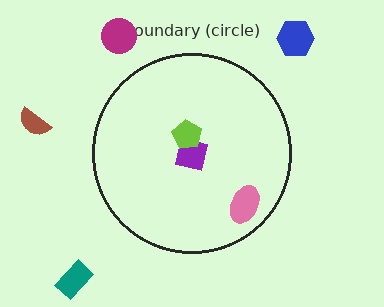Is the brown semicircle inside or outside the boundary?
Outside.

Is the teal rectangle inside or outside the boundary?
Outside.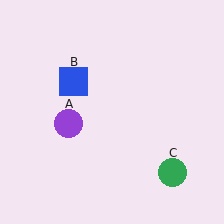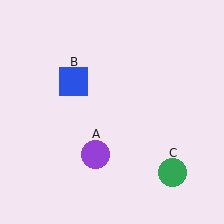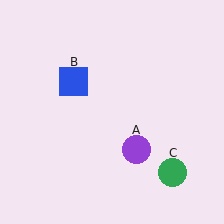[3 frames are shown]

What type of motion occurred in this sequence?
The purple circle (object A) rotated counterclockwise around the center of the scene.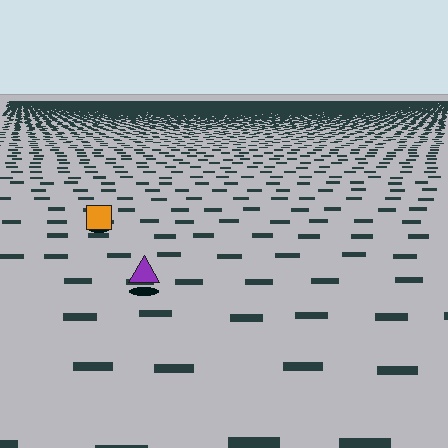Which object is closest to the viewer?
The purple triangle is closest. The texture marks near it are larger and more spread out.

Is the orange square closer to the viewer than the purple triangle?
No. The purple triangle is closer — you can tell from the texture gradient: the ground texture is coarser near it.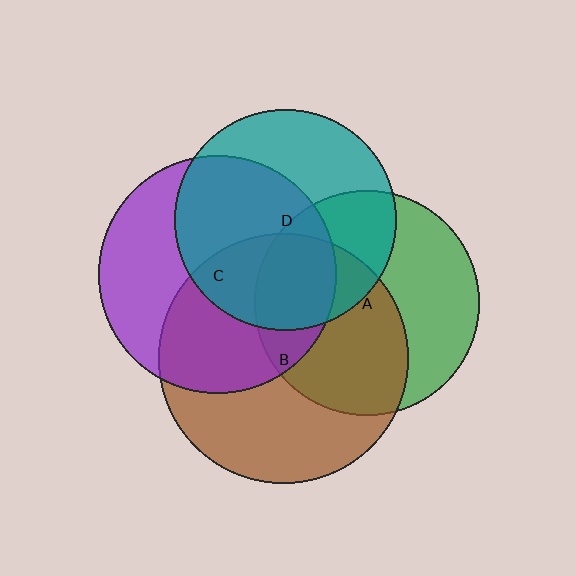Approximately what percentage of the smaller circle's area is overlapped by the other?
Approximately 35%.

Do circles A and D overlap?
Yes.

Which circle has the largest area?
Circle B (brown).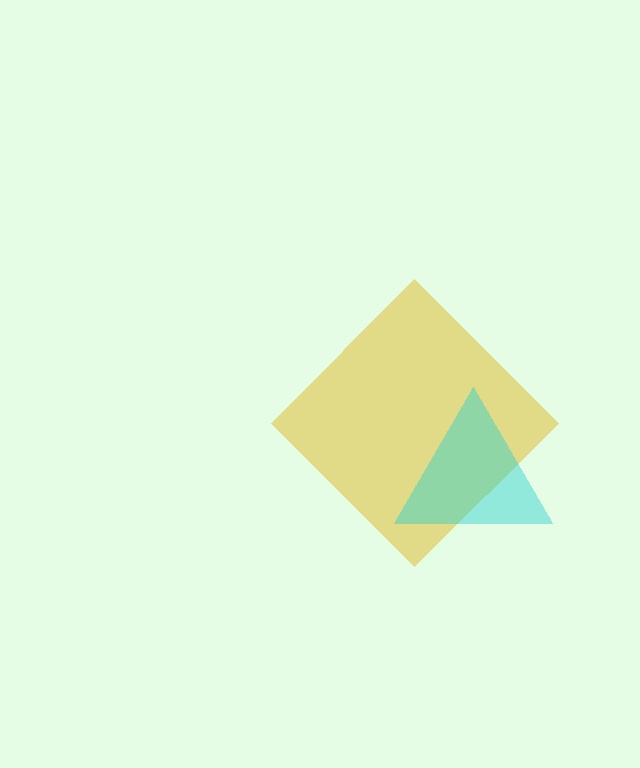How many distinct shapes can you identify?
There are 2 distinct shapes: a yellow diamond, a cyan triangle.